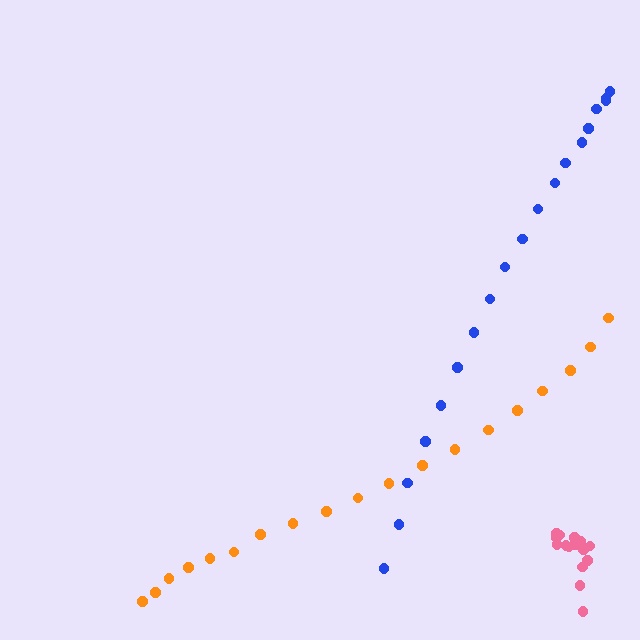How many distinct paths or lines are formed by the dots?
There are 3 distinct paths.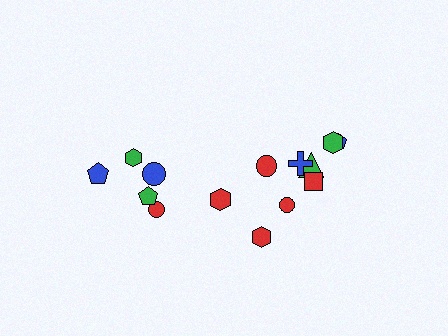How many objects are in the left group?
There are 6 objects.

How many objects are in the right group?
There are 8 objects.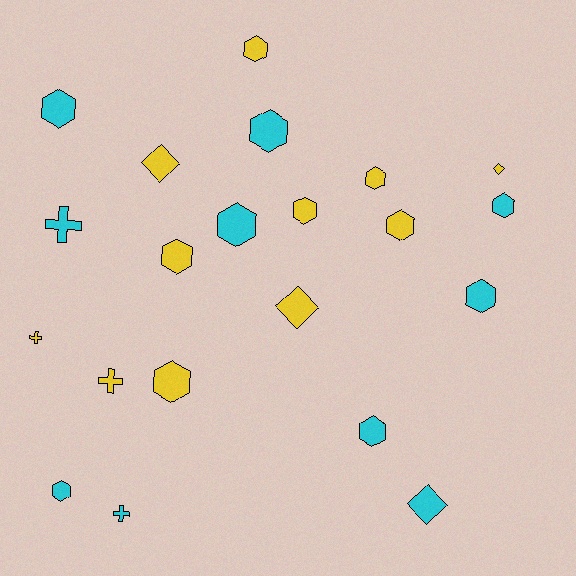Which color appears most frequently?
Yellow, with 11 objects.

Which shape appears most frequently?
Hexagon, with 13 objects.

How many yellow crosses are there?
There are 2 yellow crosses.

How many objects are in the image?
There are 21 objects.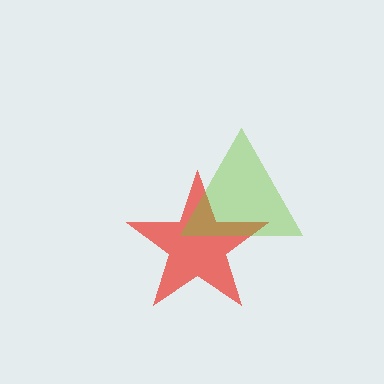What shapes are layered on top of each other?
The layered shapes are: a red star, a lime triangle.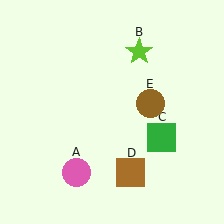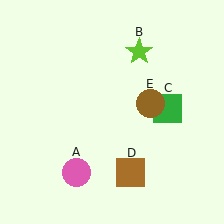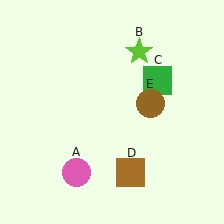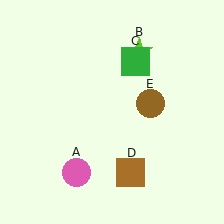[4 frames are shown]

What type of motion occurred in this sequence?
The green square (object C) rotated counterclockwise around the center of the scene.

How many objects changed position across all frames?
1 object changed position: green square (object C).